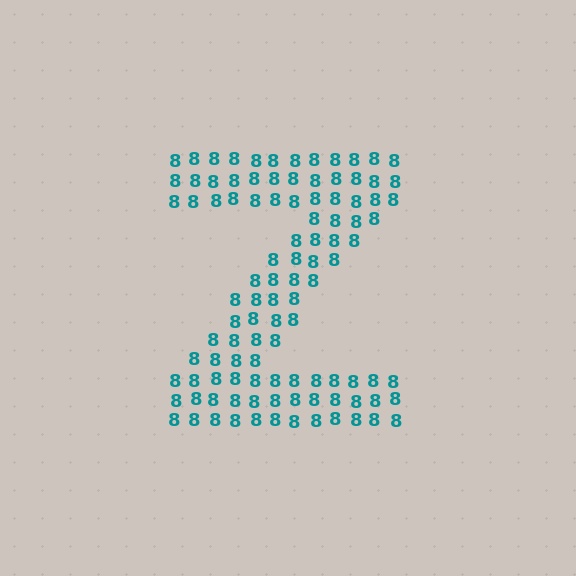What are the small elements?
The small elements are digit 8's.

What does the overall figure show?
The overall figure shows the letter Z.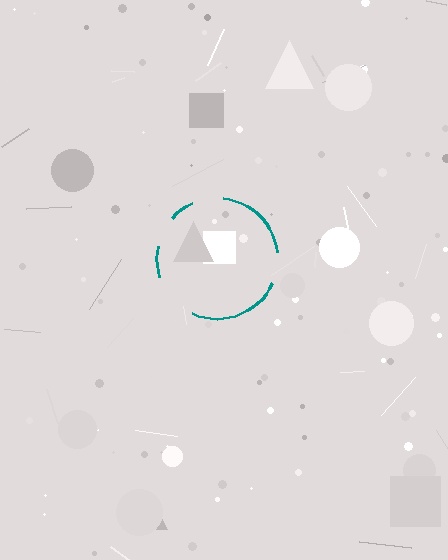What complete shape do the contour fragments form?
The contour fragments form a circle.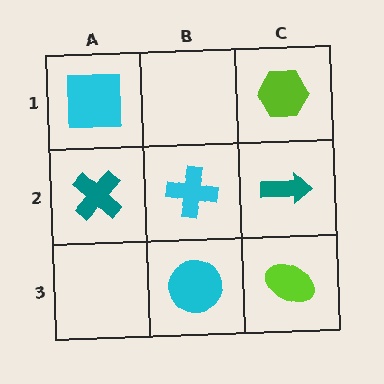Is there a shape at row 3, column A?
No, that cell is empty.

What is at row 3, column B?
A cyan circle.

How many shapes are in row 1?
2 shapes.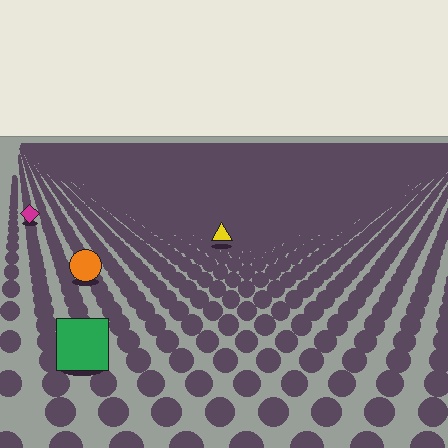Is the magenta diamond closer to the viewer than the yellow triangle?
No. The yellow triangle is closer — you can tell from the texture gradient: the ground texture is coarser near it.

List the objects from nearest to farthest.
From nearest to farthest: the green square, the orange circle, the yellow triangle, the magenta diamond.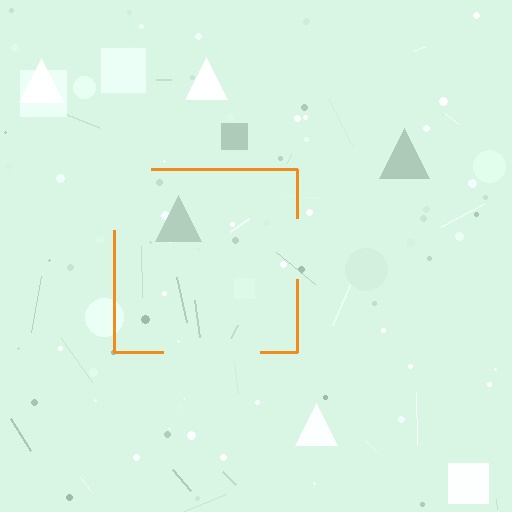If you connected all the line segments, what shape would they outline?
They would outline a square.